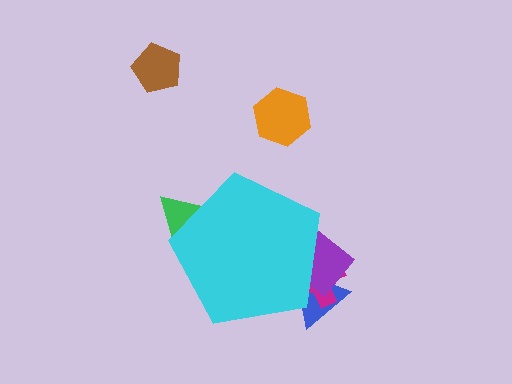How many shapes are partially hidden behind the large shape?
4 shapes are partially hidden.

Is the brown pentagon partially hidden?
No, the brown pentagon is fully visible.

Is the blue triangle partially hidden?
Yes, the blue triangle is partially hidden behind the cyan pentagon.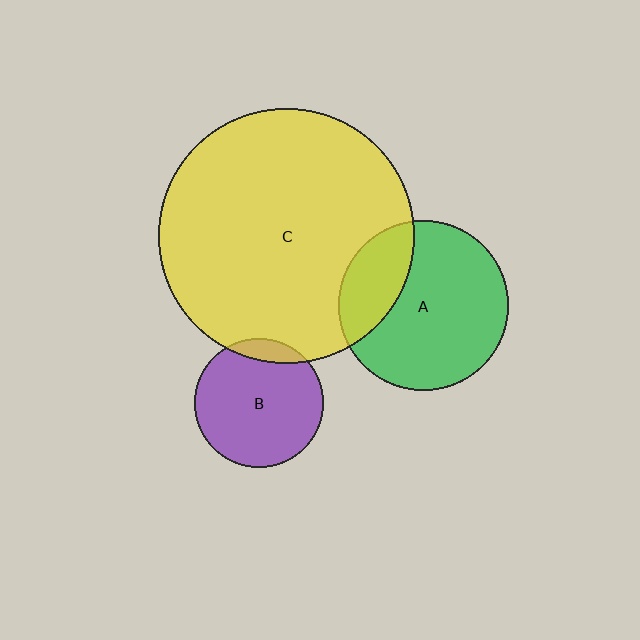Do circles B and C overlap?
Yes.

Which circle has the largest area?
Circle C (yellow).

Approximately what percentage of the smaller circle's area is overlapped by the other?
Approximately 10%.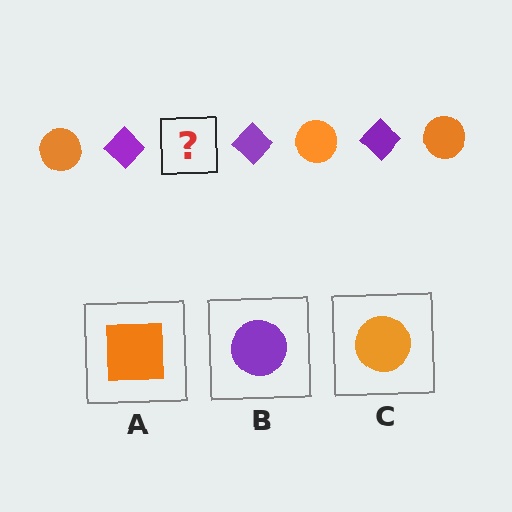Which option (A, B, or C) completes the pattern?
C.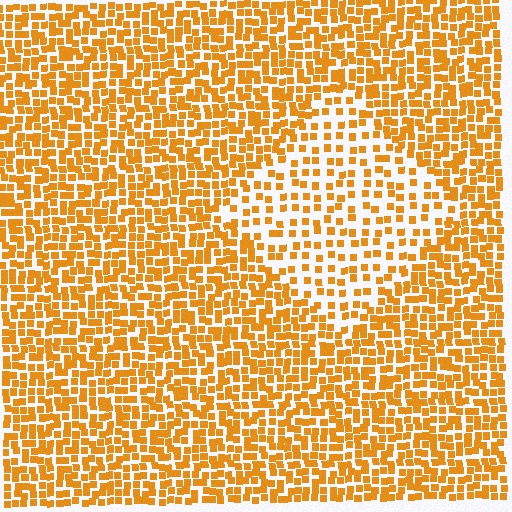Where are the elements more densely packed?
The elements are more densely packed outside the diamond boundary.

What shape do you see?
I see a diamond.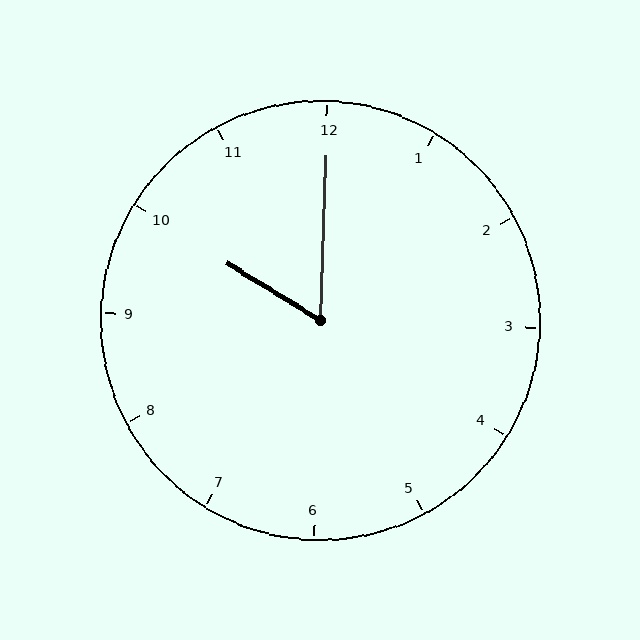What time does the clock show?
10:00.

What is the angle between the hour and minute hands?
Approximately 60 degrees.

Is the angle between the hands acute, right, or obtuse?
It is acute.